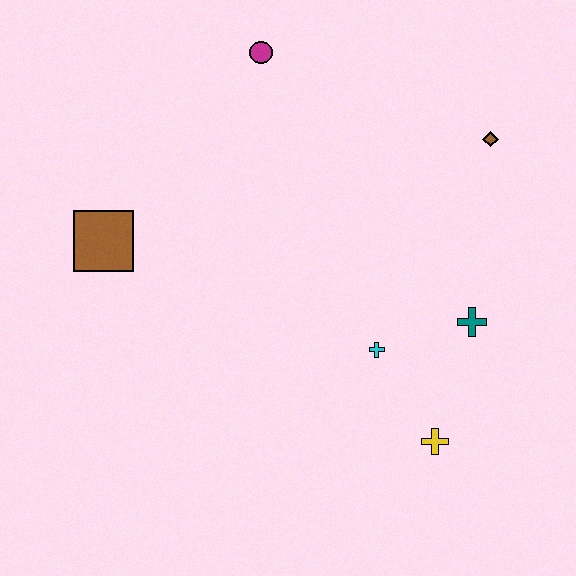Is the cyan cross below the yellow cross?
No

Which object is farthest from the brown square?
The brown diamond is farthest from the brown square.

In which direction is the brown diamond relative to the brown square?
The brown diamond is to the right of the brown square.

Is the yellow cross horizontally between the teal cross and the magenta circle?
Yes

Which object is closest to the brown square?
The magenta circle is closest to the brown square.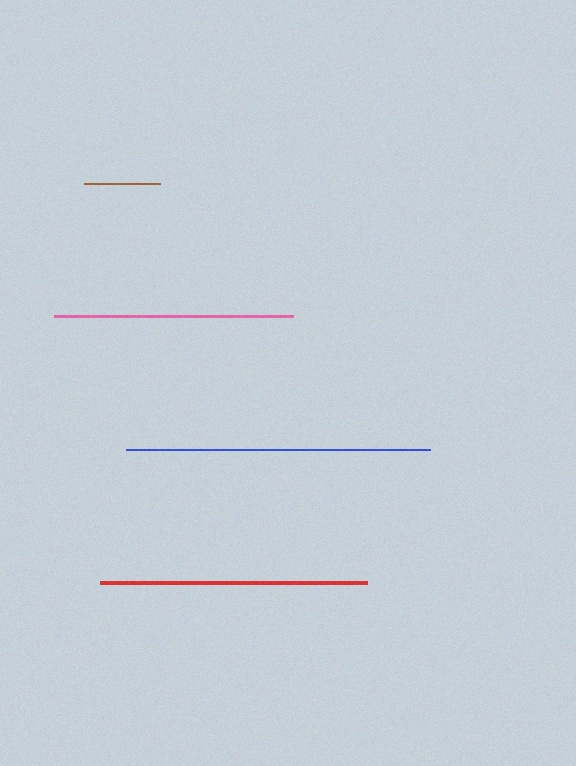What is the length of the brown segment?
The brown segment is approximately 76 pixels long.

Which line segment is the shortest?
The brown line is the shortest at approximately 76 pixels.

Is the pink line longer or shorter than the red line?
The red line is longer than the pink line.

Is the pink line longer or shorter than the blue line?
The blue line is longer than the pink line.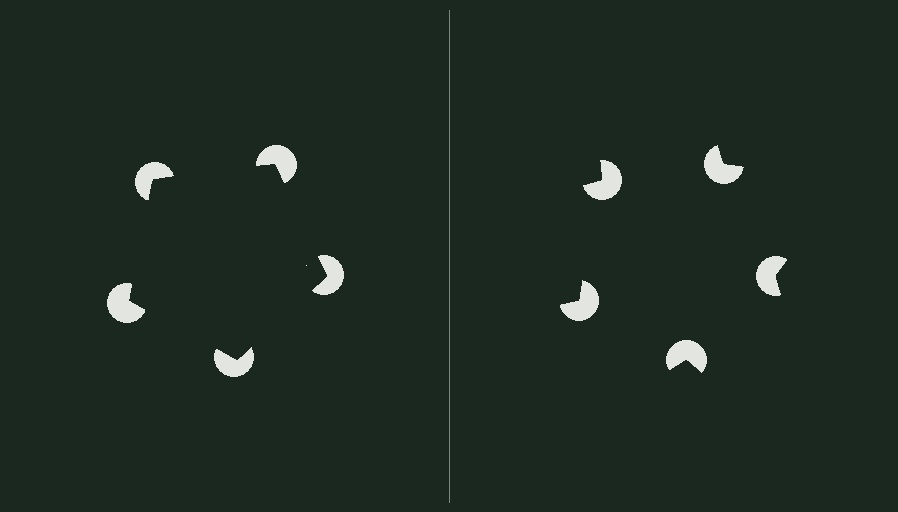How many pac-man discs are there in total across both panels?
10 — 5 on each side.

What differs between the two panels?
The pac-man discs are positioned identically on both sides; only the wedge orientations differ. On the left they align to a pentagon; on the right they are misaligned.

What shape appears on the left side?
An illusory pentagon.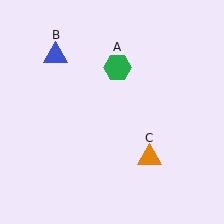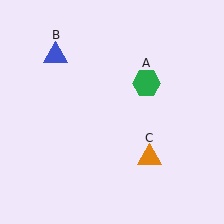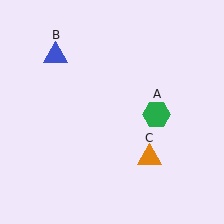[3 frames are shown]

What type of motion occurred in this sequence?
The green hexagon (object A) rotated clockwise around the center of the scene.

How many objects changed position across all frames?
1 object changed position: green hexagon (object A).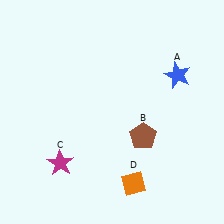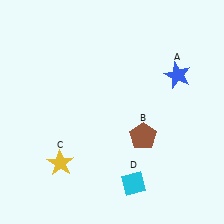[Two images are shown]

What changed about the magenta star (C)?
In Image 1, C is magenta. In Image 2, it changed to yellow.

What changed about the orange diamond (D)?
In Image 1, D is orange. In Image 2, it changed to cyan.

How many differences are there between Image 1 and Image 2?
There are 2 differences between the two images.